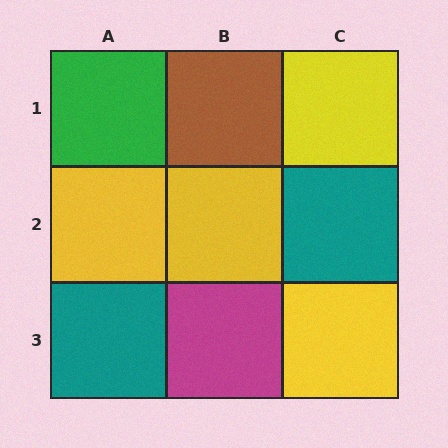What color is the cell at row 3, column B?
Magenta.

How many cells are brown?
1 cell is brown.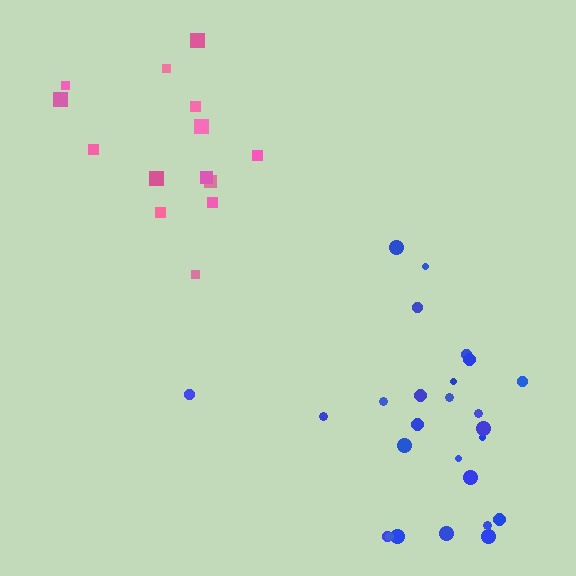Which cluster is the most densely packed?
Blue.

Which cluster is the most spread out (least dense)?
Pink.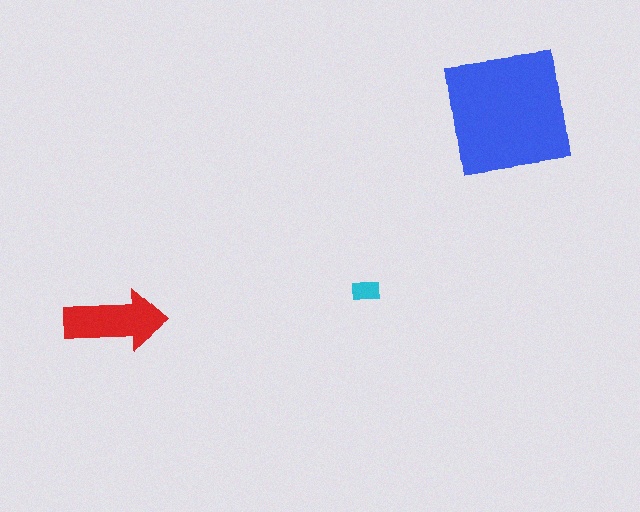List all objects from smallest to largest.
The cyan rectangle, the red arrow, the blue square.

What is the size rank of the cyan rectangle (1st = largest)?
3rd.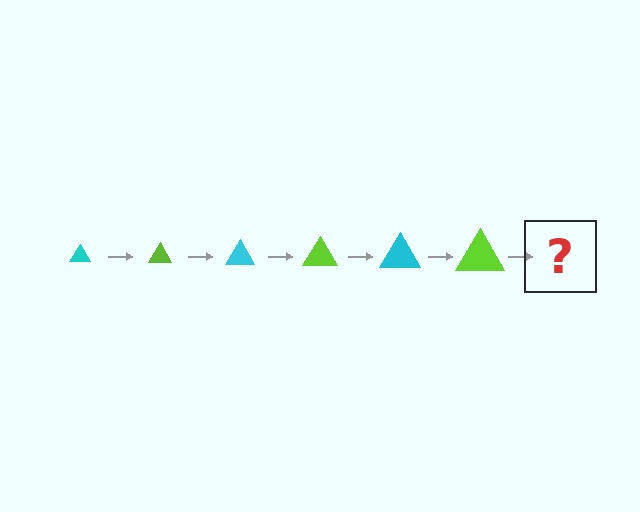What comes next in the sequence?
The next element should be a cyan triangle, larger than the previous one.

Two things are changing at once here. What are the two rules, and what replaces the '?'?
The two rules are that the triangle grows larger each step and the color cycles through cyan and lime. The '?' should be a cyan triangle, larger than the previous one.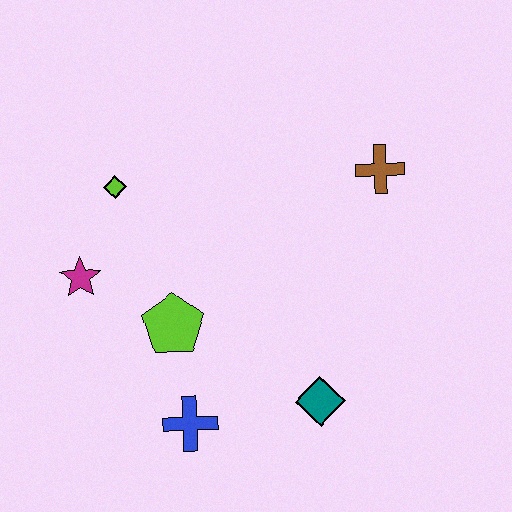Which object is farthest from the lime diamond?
The teal diamond is farthest from the lime diamond.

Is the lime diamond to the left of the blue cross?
Yes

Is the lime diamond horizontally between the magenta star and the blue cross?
Yes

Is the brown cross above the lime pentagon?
Yes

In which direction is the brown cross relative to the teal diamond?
The brown cross is above the teal diamond.